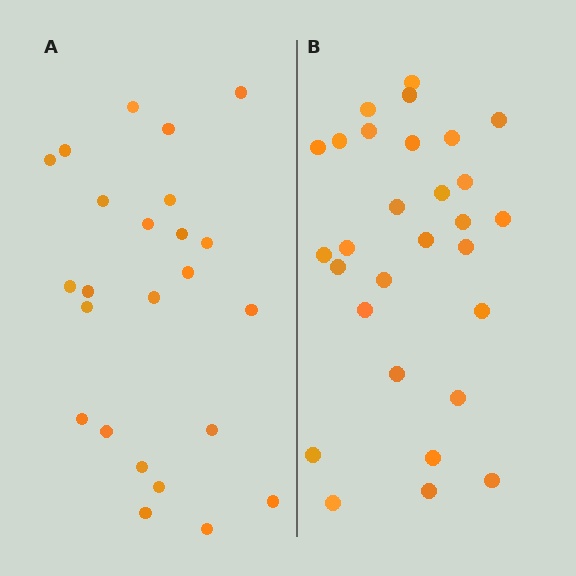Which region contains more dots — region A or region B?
Region B (the right region) has more dots.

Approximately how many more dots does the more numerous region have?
Region B has about 5 more dots than region A.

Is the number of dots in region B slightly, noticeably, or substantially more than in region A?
Region B has only slightly more — the two regions are fairly close. The ratio is roughly 1.2 to 1.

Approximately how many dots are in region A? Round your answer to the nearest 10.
About 20 dots. (The exact count is 24, which rounds to 20.)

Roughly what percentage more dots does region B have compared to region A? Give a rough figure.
About 20% more.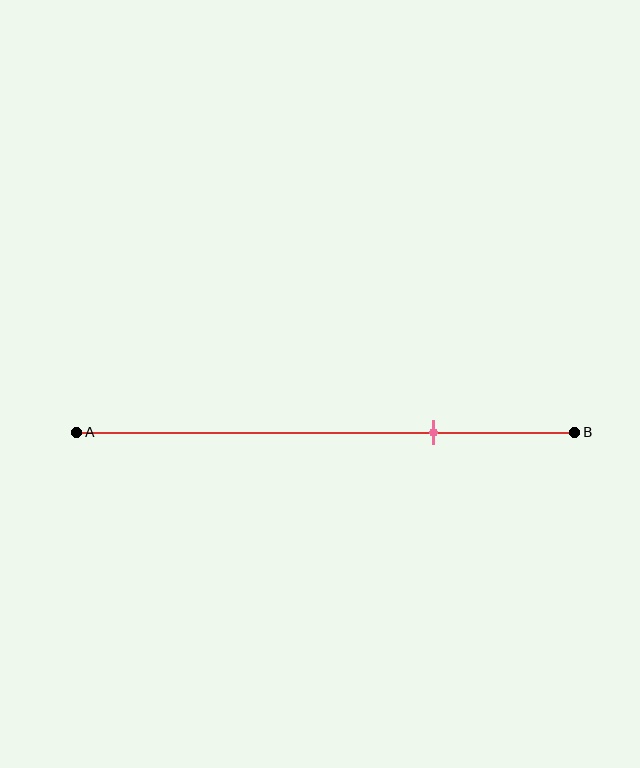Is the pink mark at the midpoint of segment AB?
No, the mark is at about 70% from A, not at the 50% midpoint.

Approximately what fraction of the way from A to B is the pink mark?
The pink mark is approximately 70% of the way from A to B.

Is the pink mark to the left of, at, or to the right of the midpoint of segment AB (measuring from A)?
The pink mark is to the right of the midpoint of segment AB.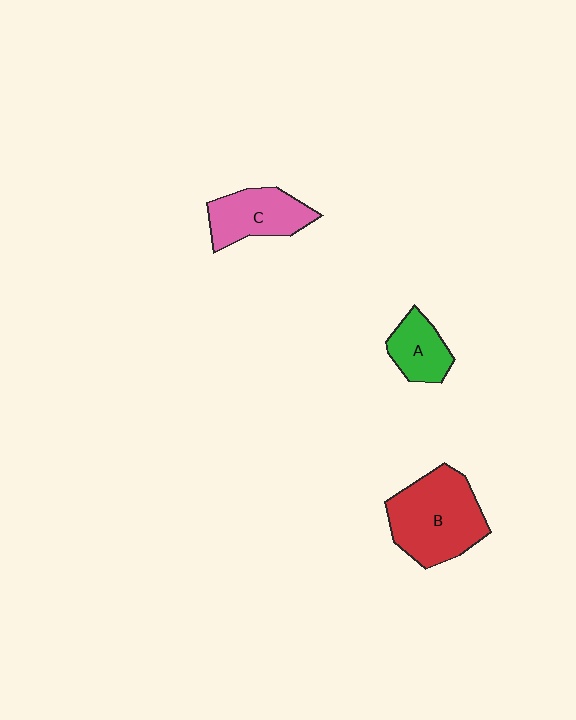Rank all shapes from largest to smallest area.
From largest to smallest: B (red), C (pink), A (green).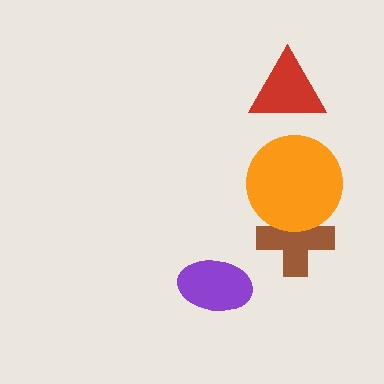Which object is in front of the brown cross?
The orange circle is in front of the brown cross.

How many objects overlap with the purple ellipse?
0 objects overlap with the purple ellipse.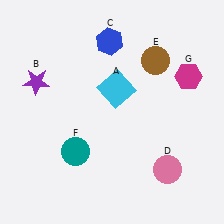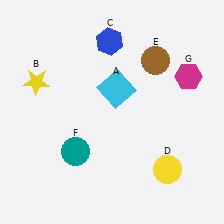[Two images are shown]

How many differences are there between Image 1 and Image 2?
There are 2 differences between the two images.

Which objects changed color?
B changed from purple to yellow. D changed from pink to yellow.